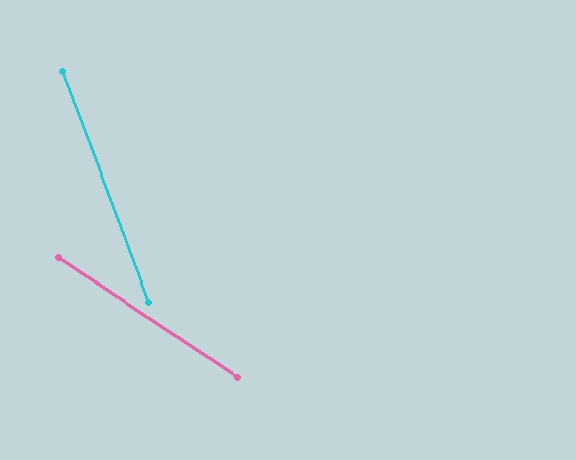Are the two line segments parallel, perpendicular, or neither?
Neither parallel nor perpendicular — they differ by about 36°.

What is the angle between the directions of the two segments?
Approximately 36 degrees.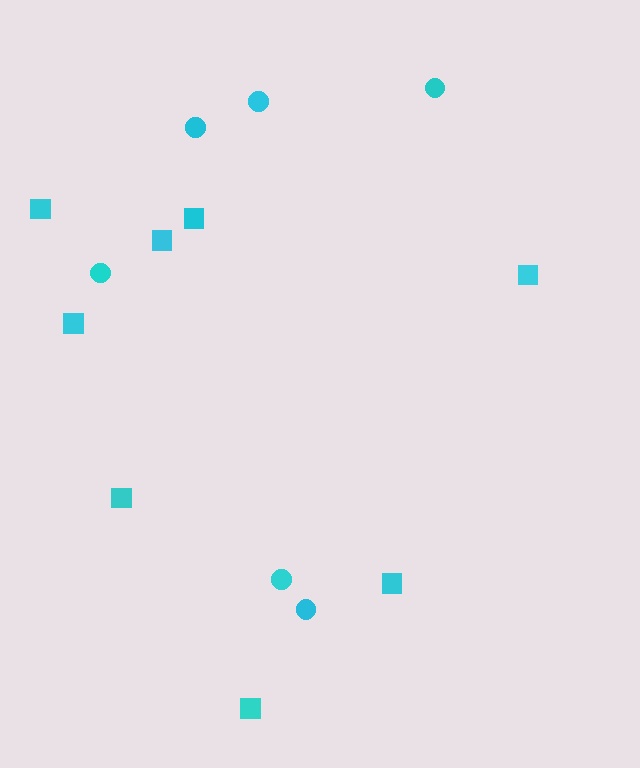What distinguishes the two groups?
There are 2 groups: one group of squares (8) and one group of circles (6).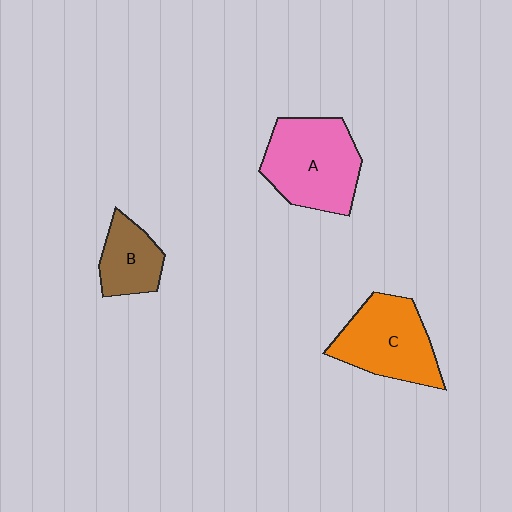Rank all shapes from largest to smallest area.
From largest to smallest: A (pink), C (orange), B (brown).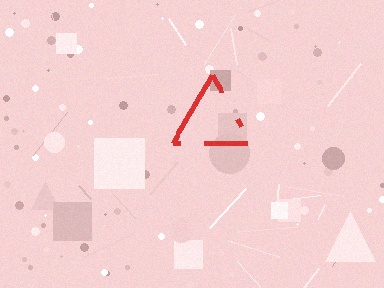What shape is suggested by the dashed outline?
The dashed outline suggests a triangle.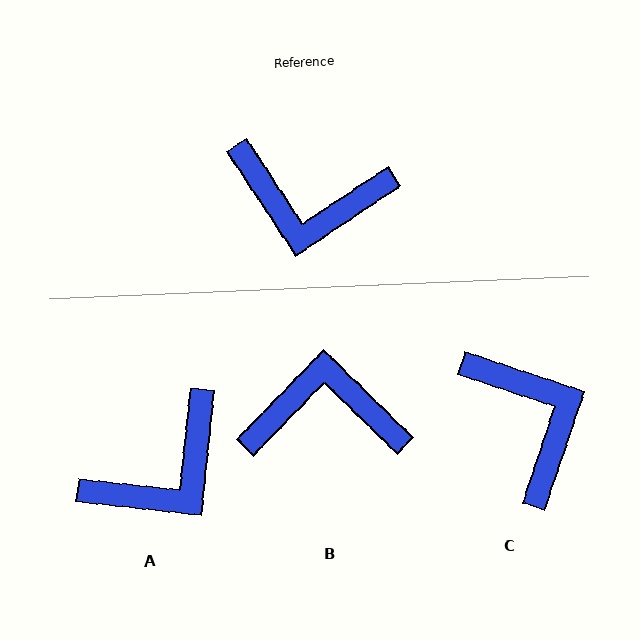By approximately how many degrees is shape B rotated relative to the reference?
Approximately 168 degrees clockwise.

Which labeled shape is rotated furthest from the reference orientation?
B, about 168 degrees away.